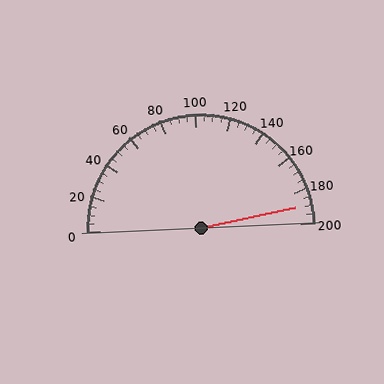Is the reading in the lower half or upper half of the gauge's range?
The reading is in the upper half of the range (0 to 200).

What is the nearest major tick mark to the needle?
The nearest major tick mark is 200.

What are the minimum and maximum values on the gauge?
The gauge ranges from 0 to 200.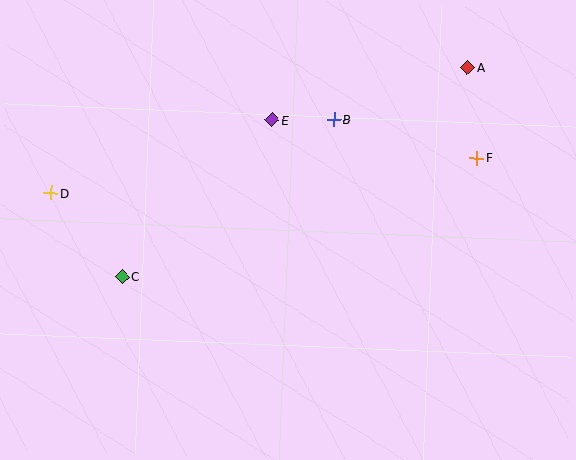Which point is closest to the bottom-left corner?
Point C is closest to the bottom-left corner.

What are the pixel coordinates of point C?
Point C is at (122, 277).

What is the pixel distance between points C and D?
The distance between C and D is 110 pixels.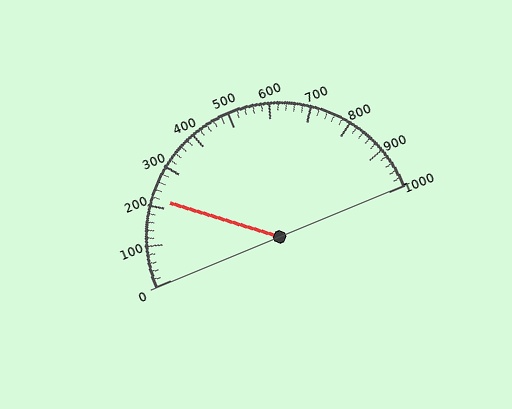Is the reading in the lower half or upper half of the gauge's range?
The reading is in the lower half of the range (0 to 1000).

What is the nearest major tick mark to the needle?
The nearest major tick mark is 200.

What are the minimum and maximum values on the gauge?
The gauge ranges from 0 to 1000.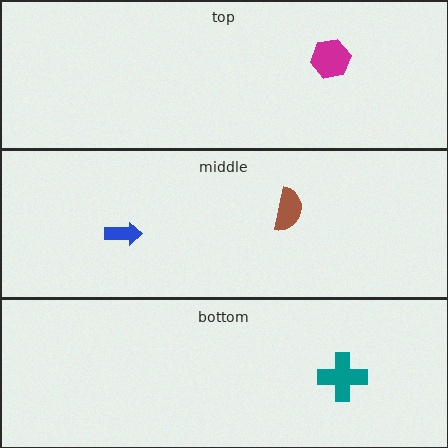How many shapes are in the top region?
1.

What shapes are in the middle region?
The brown semicircle, the blue arrow.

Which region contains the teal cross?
The bottom region.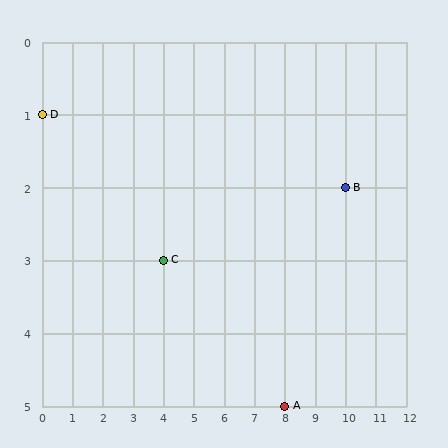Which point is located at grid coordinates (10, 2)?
Point B is at (10, 2).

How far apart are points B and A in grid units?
Points B and A are 2 columns and 3 rows apart (about 3.6 grid units diagonally).